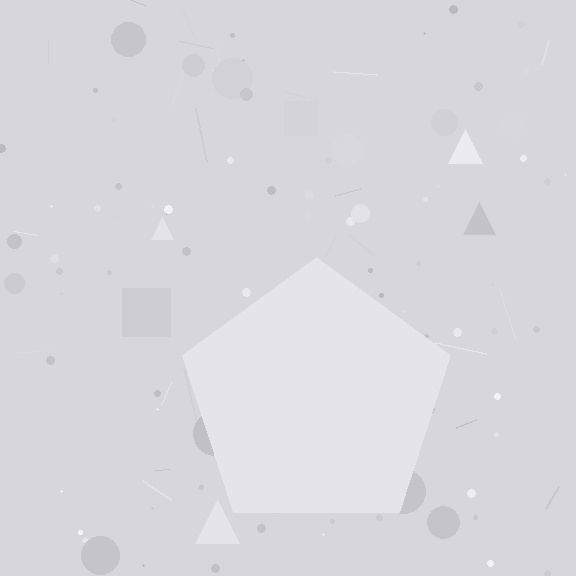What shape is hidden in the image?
A pentagon is hidden in the image.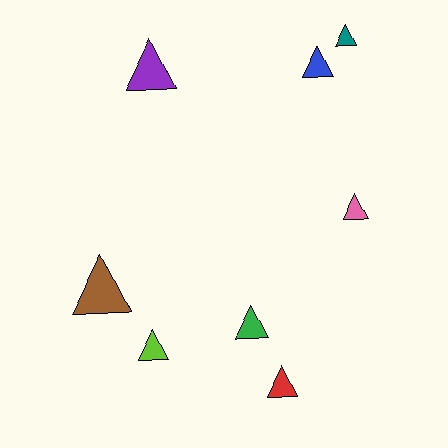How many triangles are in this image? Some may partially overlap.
There are 8 triangles.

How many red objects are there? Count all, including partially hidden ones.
There is 1 red object.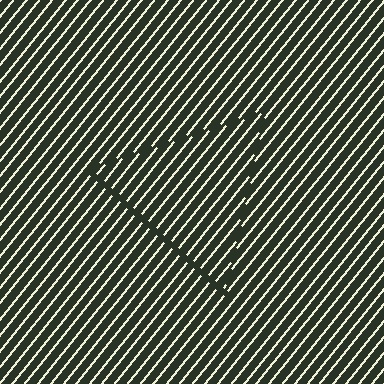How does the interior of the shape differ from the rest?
The interior of the shape contains the same grating, shifted by half a period — the contour is defined by the phase discontinuity where line-ends from the inner and outer gratings abut.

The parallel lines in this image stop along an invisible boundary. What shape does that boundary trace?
An illusory triangle. The interior of the shape contains the same grating, shifted by half a period — the contour is defined by the phase discontinuity where line-ends from the inner and outer gratings abut.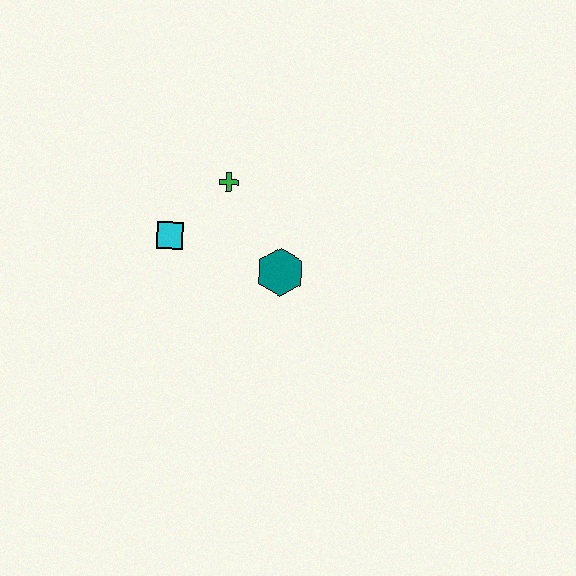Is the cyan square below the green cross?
Yes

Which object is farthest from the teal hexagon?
The cyan square is farthest from the teal hexagon.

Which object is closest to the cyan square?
The green cross is closest to the cyan square.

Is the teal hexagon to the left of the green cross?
No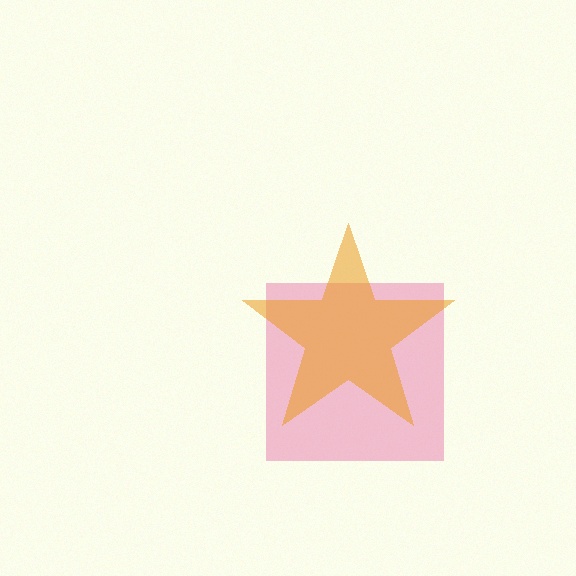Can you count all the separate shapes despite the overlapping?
Yes, there are 2 separate shapes.